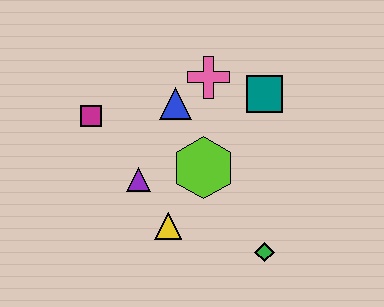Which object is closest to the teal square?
The pink cross is closest to the teal square.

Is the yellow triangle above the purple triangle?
No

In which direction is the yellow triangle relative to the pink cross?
The yellow triangle is below the pink cross.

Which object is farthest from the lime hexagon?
The magenta square is farthest from the lime hexagon.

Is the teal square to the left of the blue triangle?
No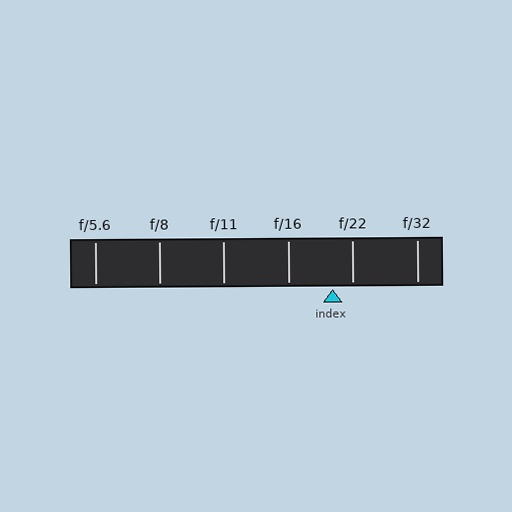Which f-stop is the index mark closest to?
The index mark is closest to f/22.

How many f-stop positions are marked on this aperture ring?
There are 6 f-stop positions marked.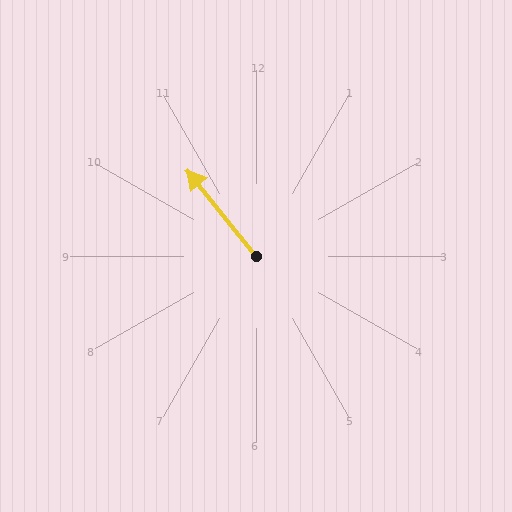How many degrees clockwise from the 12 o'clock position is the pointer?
Approximately 321 degrees.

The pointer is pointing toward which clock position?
Roughly 11 o'clock.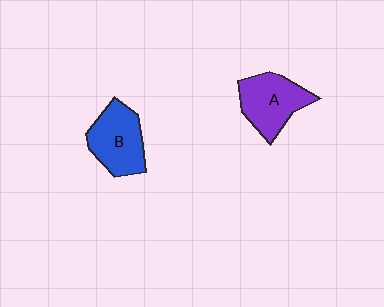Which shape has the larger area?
Shape B (blue).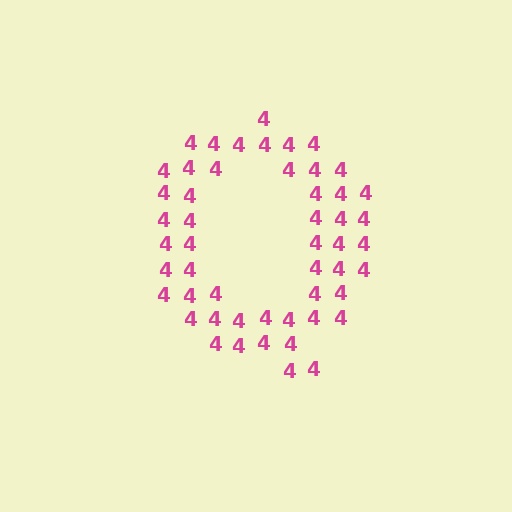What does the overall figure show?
The overall figure shows the letter Q.